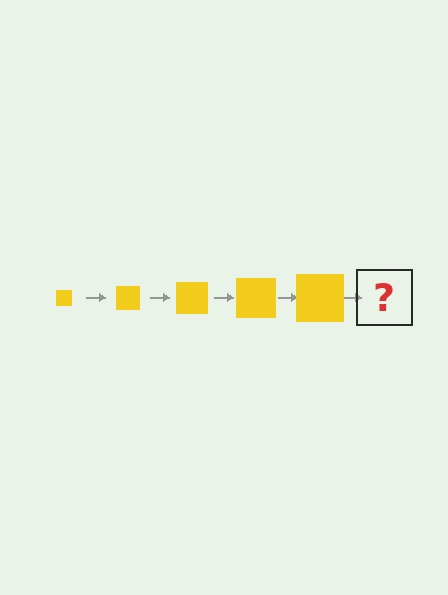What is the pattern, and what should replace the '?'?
The pattern is that the square gets progressively larger each step. The '?' should be a yellow square, larger than the previous one.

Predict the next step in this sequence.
The next step is a yellow square, larger than the previous one.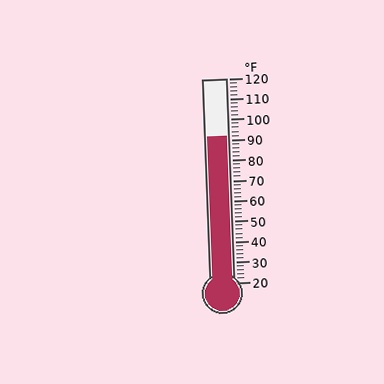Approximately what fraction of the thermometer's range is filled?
The thermometer is filled to approximately 70% of its range.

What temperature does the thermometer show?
The thermometer shows approximately 92°F.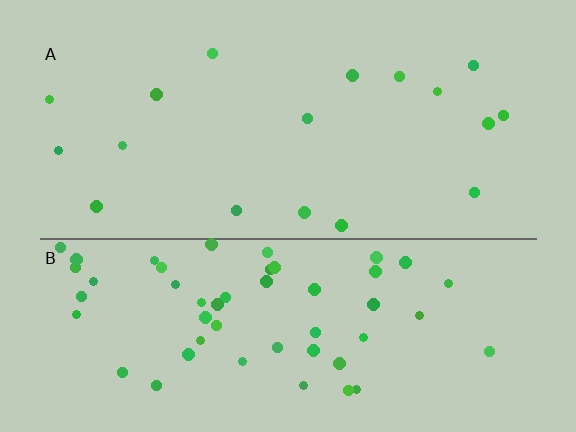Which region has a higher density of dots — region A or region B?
B (the bottom).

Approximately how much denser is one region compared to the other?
Approximately 3.1× — region B over region A.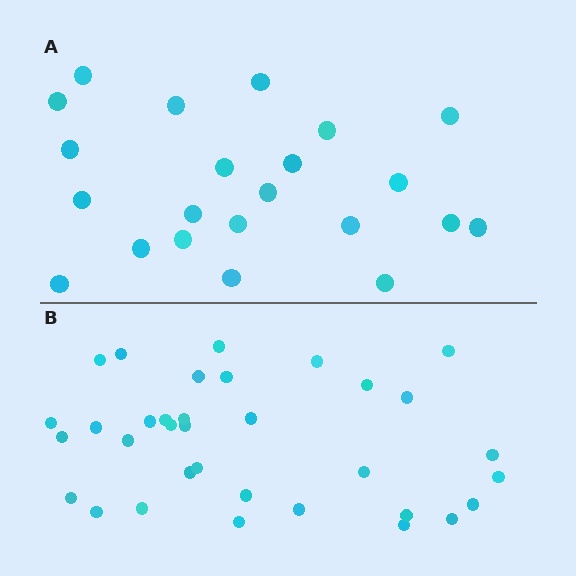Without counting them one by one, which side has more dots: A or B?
Region B (the bottom region) has more dots.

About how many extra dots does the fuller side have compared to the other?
Region B has roughly 12 or so more dots than region A.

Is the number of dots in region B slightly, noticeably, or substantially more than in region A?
Region B has substantially more. The ratio is roughly 1.5 to 1.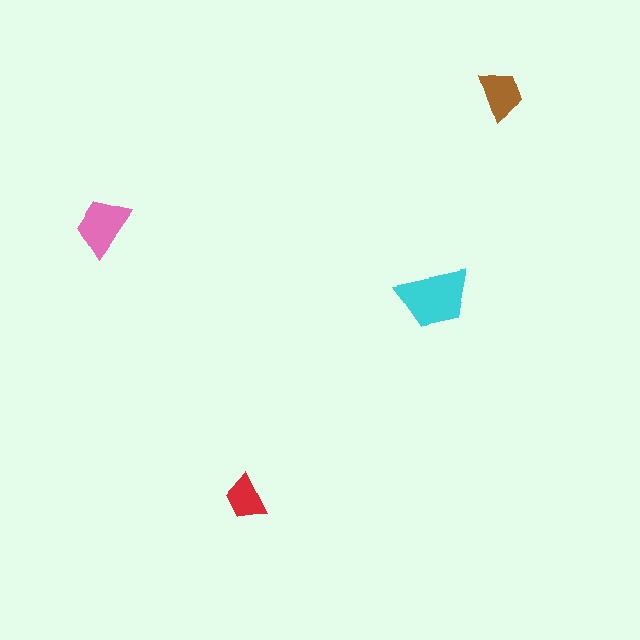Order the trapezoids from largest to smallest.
the cyan one, the pink one, the brown one, the red one.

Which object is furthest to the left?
The pink trapezoid is leftmost.